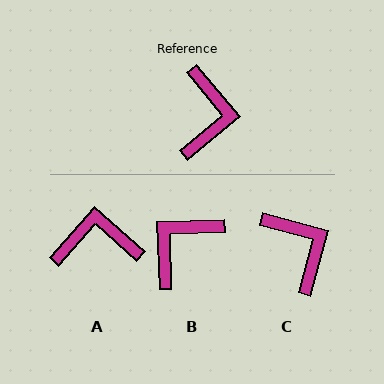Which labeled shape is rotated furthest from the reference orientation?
B, about 142 degrees away.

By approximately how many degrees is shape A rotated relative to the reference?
Approximately 99 degrees counter-clockwise.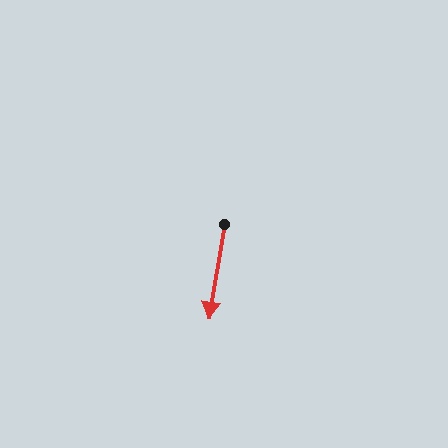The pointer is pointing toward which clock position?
Roughly 6 o'clock.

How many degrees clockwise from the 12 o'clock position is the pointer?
Approximately 189 degrees.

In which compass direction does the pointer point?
South.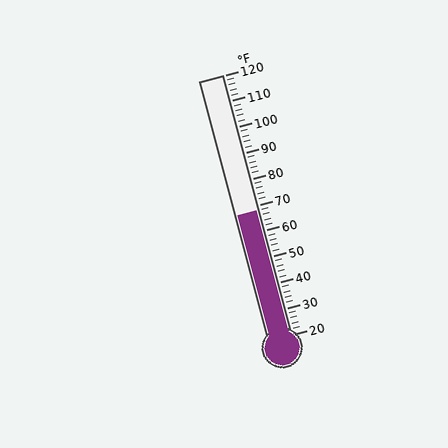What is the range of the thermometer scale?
The thermometer scale ranges from 20°F to 120°F.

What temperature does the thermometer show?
The thermometer shows approximately 68°F.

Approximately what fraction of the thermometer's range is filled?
The thermometer is filled to approximately 50% of its range.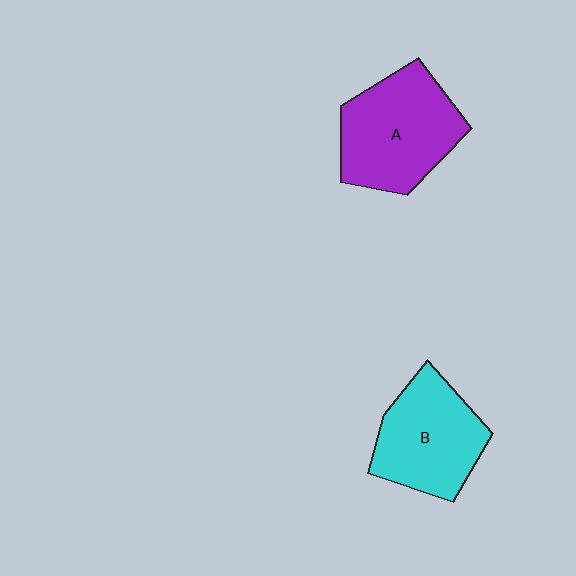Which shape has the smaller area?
Shape B (cyan).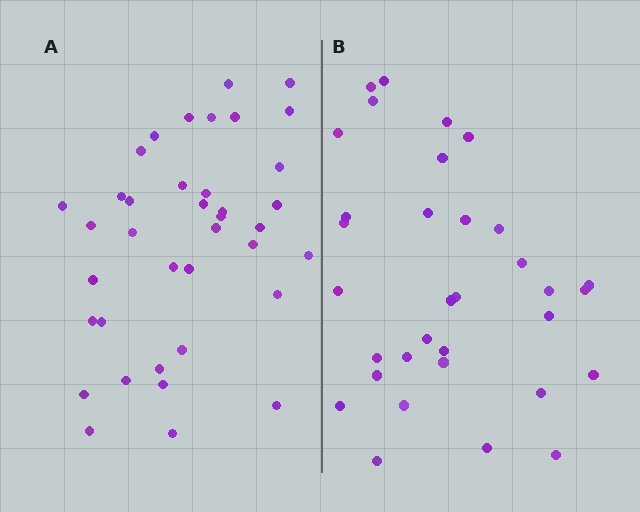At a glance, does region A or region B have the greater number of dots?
Region A (the left region) has more dots.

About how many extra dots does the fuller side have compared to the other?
Region A has about 5 more dots than region B.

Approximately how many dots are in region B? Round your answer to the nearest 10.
About 30 dots. (The exact count is 33, which rounds to 30.)